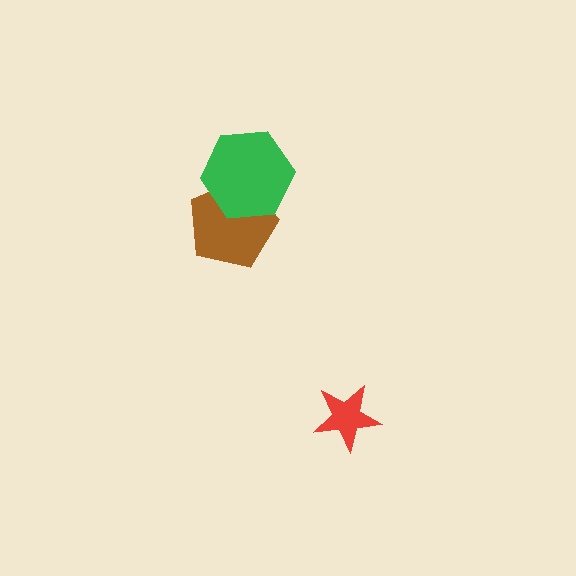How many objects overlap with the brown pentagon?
1 object overlaps with the brown pentagon.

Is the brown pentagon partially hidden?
Yes, it is partially covered by another shape.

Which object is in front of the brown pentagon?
The green hexagon is in front of the brown pentagon.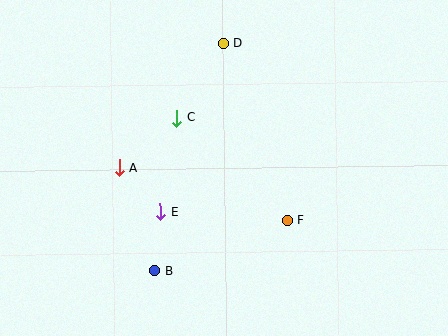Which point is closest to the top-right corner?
Point D is closest to the top-right corner.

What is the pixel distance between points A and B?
The distance between A and B is 108 pixels.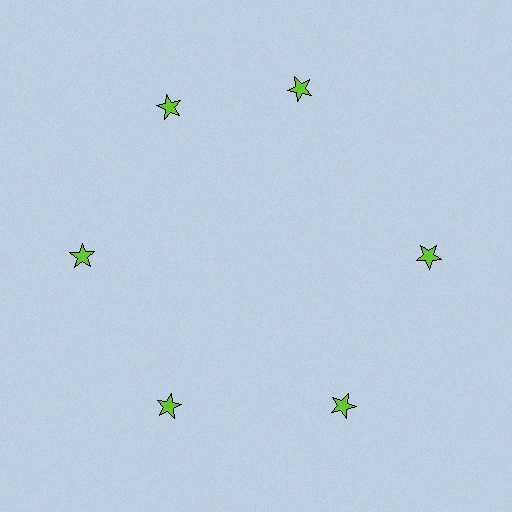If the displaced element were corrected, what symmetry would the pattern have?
It would have 6-fold rotational symmetry — the pattern would map onto itself every 60 degrees.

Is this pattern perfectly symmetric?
No. The 6 lime stars are arranged in a ring, but one element near the 1 o'clock position is rotated out of alignment along the ring, breaking the 6-fold rotational symmetry.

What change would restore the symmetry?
The symmetry would be restored by rotating it back into even spacing with its neighbors so that all 6 stars sit at equal angles and equal distance from the center.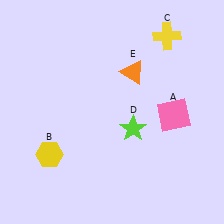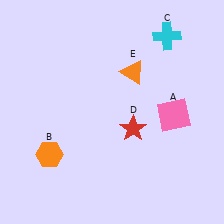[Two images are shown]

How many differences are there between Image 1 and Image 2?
There are 3 differences between the two images.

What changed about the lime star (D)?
In Image 1, D is lime. In Image 2, it changed to red.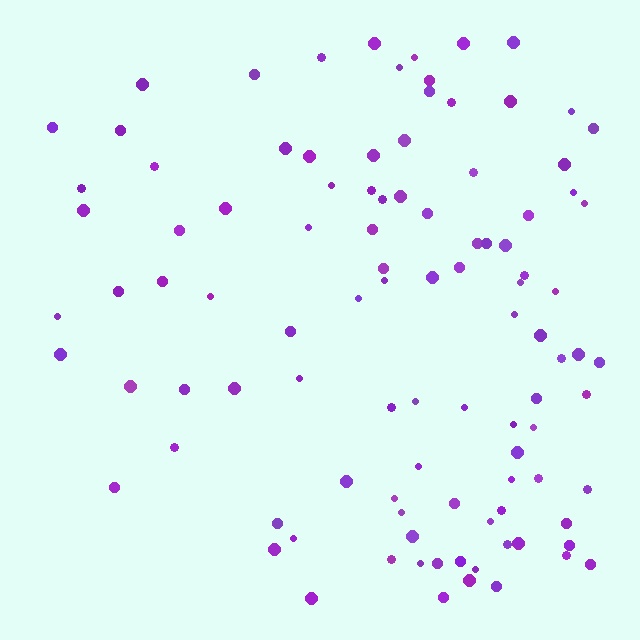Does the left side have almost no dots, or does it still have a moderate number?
Still a moderate number, just noticeably fewer than the right.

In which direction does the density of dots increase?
From left to right, with the right side densest.